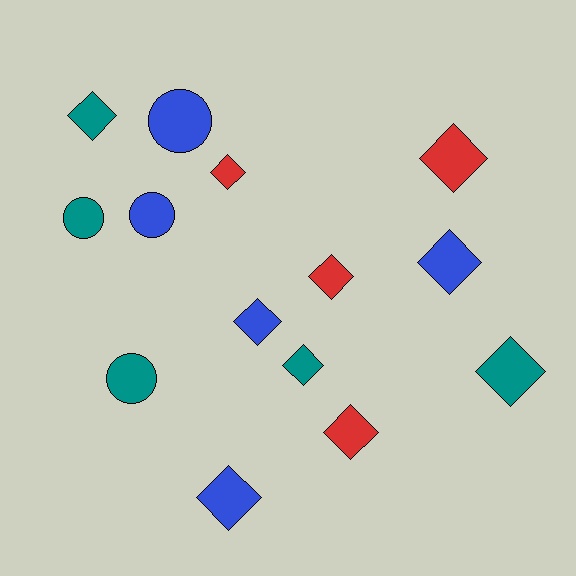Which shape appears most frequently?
Diamond, with 10 objects.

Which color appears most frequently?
Teal, with 5 objects.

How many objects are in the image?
There are 14 objects.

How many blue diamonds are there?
There are 3 blue diamonds.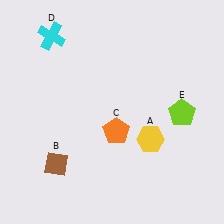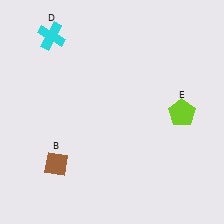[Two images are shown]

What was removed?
The yellow hexagon (A), the orange pentagon (C) were removed in Image 2.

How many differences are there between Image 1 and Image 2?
There are 2 differences between the two images.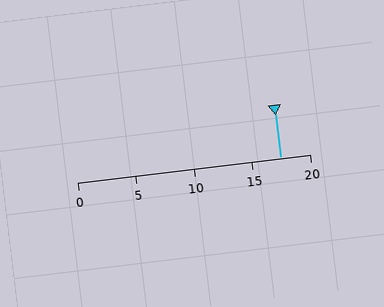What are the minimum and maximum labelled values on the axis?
The axis runs from 0 to 20.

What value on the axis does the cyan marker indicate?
The marker indicates approximately 17.5.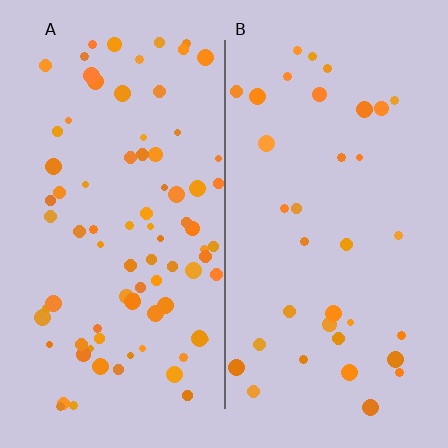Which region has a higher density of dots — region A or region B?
A (the left).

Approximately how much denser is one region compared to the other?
Approximately 2.4× — region A over region B.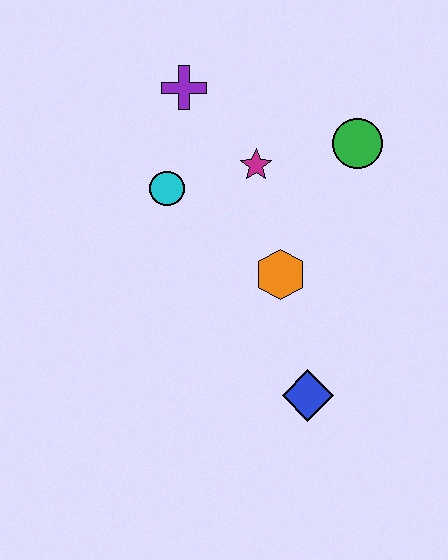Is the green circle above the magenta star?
Yes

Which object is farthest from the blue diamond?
The purple cross is farthest from the blue diamond.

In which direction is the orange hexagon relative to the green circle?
The orange hexagon is below the green circle.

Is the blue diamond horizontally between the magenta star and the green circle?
Yes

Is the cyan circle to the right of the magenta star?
No